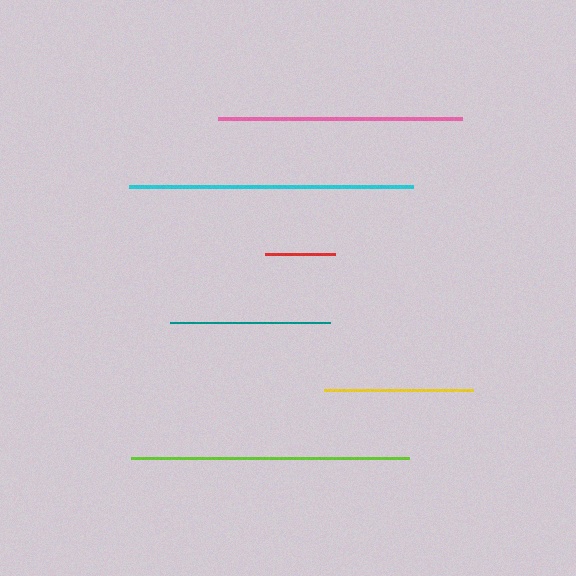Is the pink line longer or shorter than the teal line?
The pink line is longer than the teal line.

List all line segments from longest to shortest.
From longest to shortest: cyan, lime, pink, teal, yellow, red.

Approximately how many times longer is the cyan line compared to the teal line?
The cyan line is approximately 1.8 times the length of the teal line.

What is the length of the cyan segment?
The cyan segment is approximately 284 pixels long.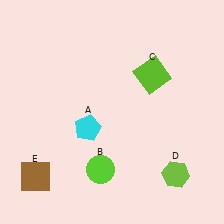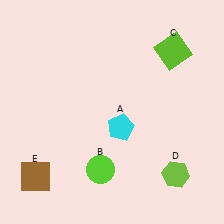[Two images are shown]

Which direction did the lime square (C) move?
The lime square (C) moved up.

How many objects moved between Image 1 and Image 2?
2 objects moved between the two images.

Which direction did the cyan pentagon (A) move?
The cyan pentagon (A) moved right.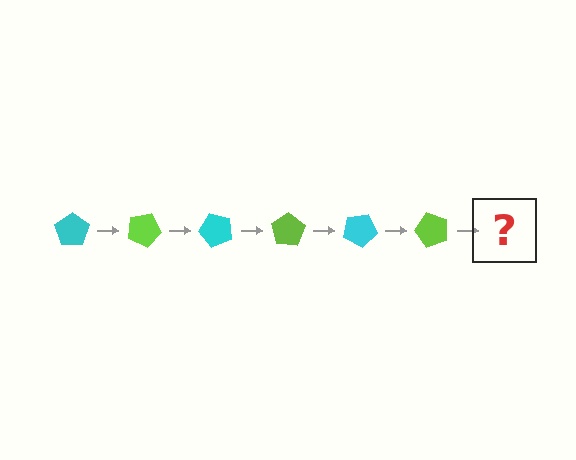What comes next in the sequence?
The next element should be a cyan pentagon, rotated 150 degrees from the start.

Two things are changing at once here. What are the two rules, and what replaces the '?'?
The two rules are that it rotates 25 degrees each step and the color cycles through cyan and lime. The '?' should be a cyan pentagon, rotated 150 degrees from the start.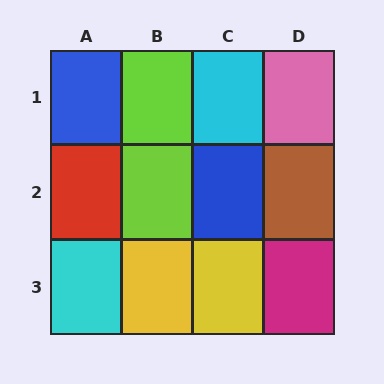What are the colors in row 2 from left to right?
Red, lime, blue, brown.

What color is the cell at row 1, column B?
Lime.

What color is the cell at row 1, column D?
Pink.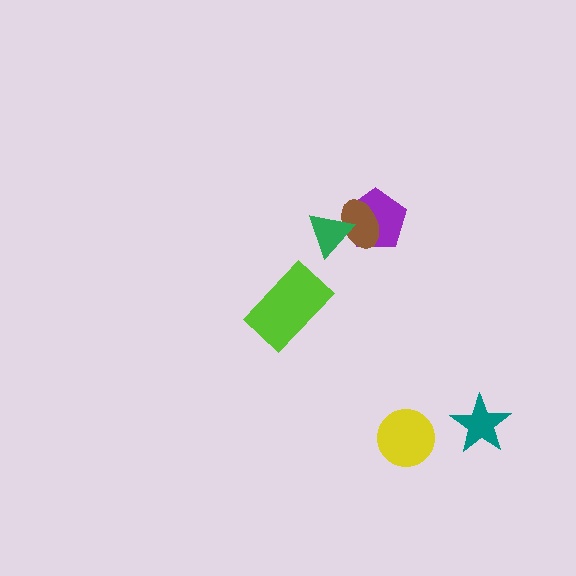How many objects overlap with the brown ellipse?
2 objects overlap with the brown ellipse.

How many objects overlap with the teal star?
0 objects overlap with the teal star.